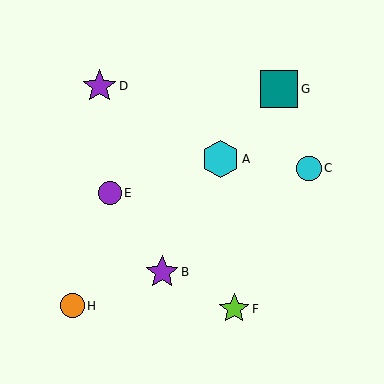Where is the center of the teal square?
The center of the teal square is at (279, 89).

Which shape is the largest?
The teal square (labeled G) is the largest.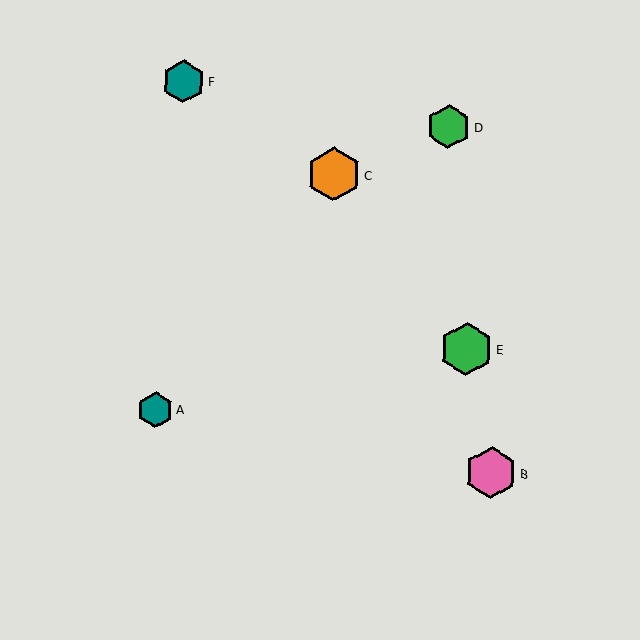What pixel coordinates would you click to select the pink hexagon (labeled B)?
Click at (491, 473) to select the pink hexagon B.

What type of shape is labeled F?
Shape F is a teal hexagon.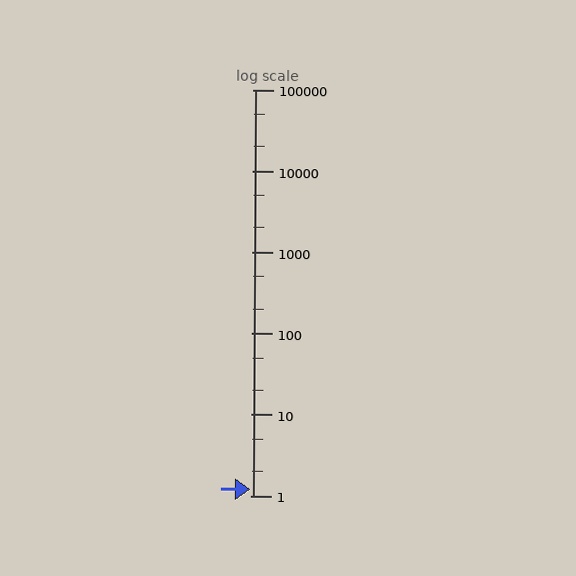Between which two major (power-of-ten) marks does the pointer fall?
The pointer is between 1 and 10.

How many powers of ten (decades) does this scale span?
The scale spans 5 decades, from 1 to 100000.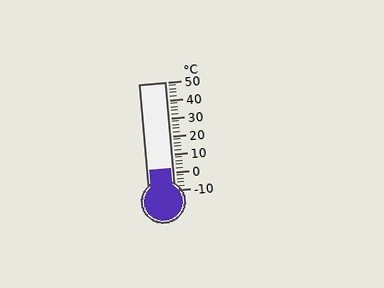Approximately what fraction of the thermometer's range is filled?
The thermometer is filled to approximately 20% of its range.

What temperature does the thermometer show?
The thermometer shows approximately 2°C.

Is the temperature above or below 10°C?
The temperature is below 10°C.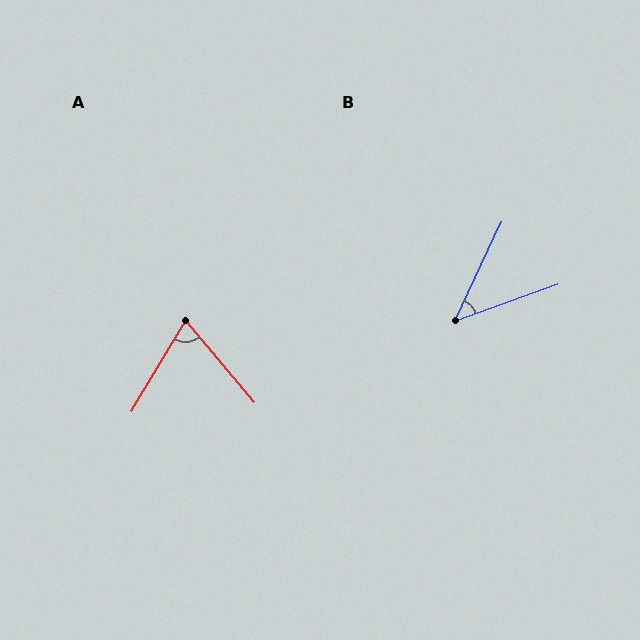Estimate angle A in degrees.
Approximately 71 degrees.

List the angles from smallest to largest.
B (45°), A (71°).